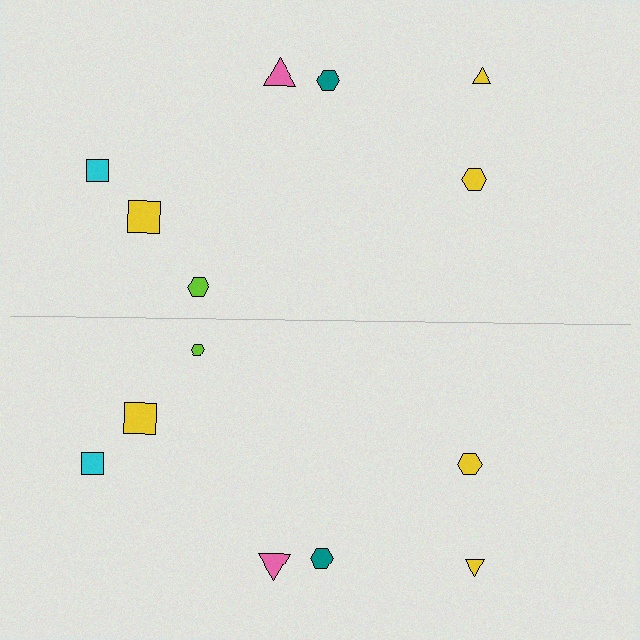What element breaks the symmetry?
The lime hexagon on the bottom side has a different size than its mirror counterpart.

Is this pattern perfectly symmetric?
No, the pattern is not perfectly symmetric. The lime hexagon on the bottom side has a different size than its mirror counterpart.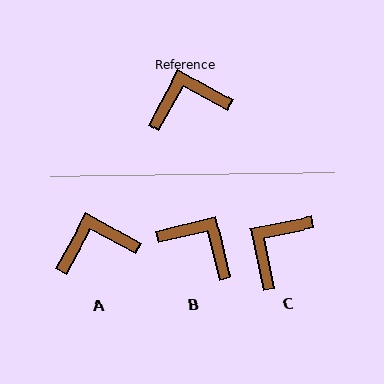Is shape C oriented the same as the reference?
No, it is off by about 40 degrees.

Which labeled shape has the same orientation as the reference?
A.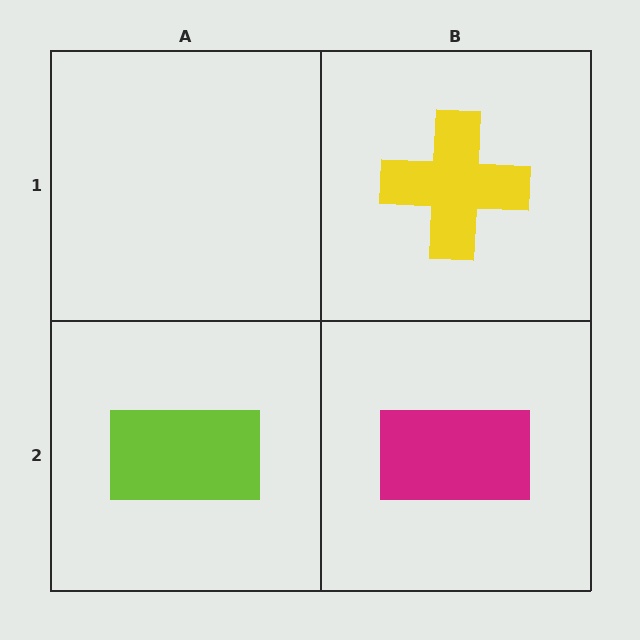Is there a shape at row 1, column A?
No, that cell is empty.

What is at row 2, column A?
A lime rectangle.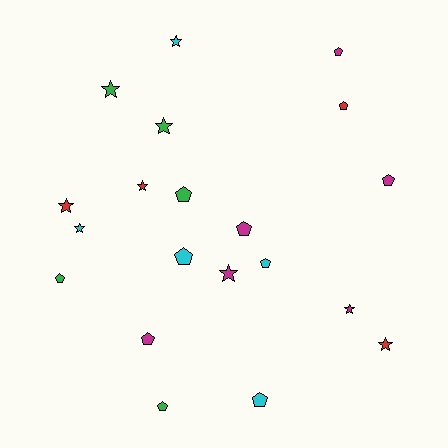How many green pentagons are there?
There are 3 green pentagons.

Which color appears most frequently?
Magenta, with 6 objects.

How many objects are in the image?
There are 20 objects.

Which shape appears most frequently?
Pentagon, with 11 objects.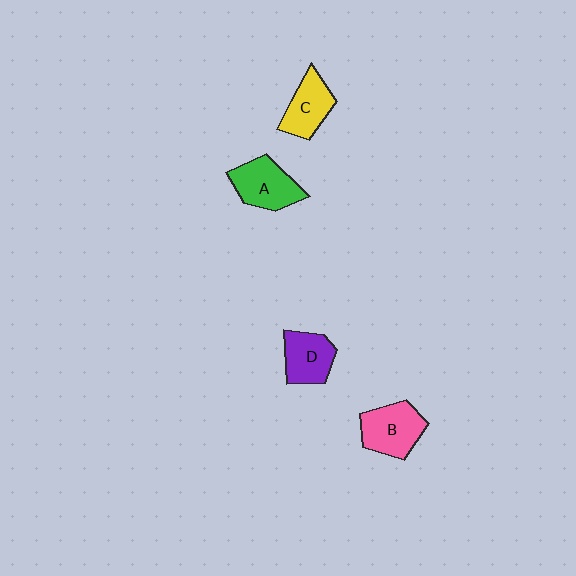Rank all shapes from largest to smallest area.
From largest to smallest: B (pink), A (green), D (purple), C (yellow).